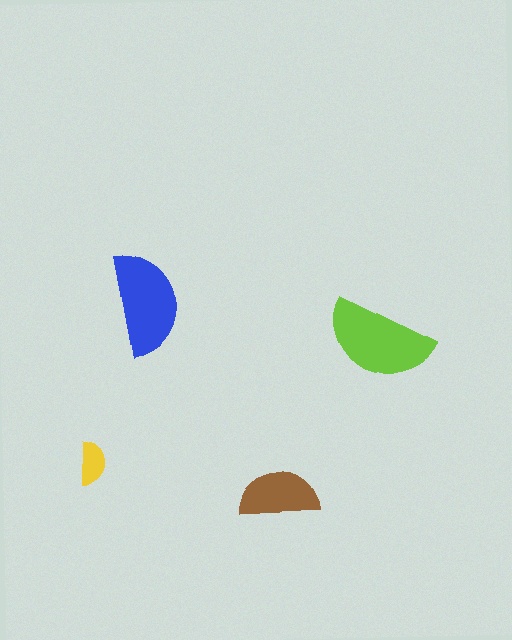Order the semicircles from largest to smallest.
the lime one, the blue one, the brown one, the yellow one.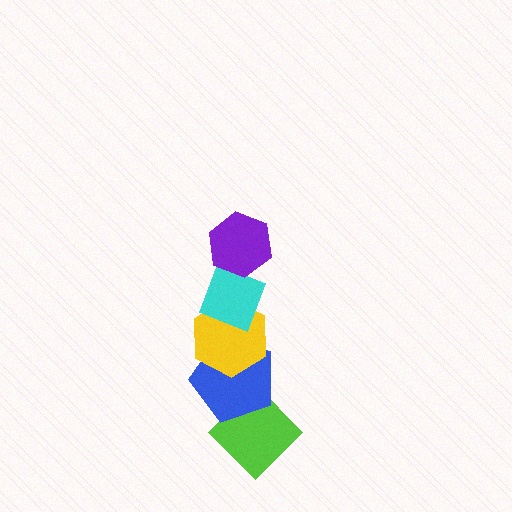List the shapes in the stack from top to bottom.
From top to bottom: the purple hexagon, the cyan diamond, the yellow hexagon, the blue pentagon, the lime diamond.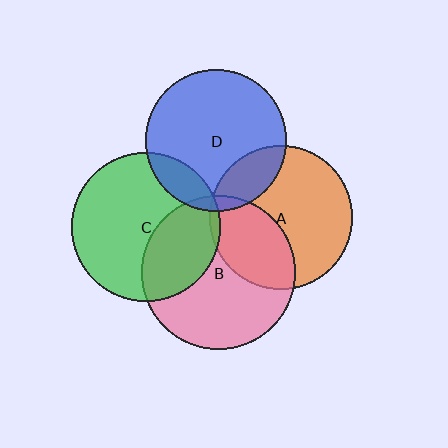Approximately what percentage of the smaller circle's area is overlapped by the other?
Approximately 5%.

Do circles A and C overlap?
Yes.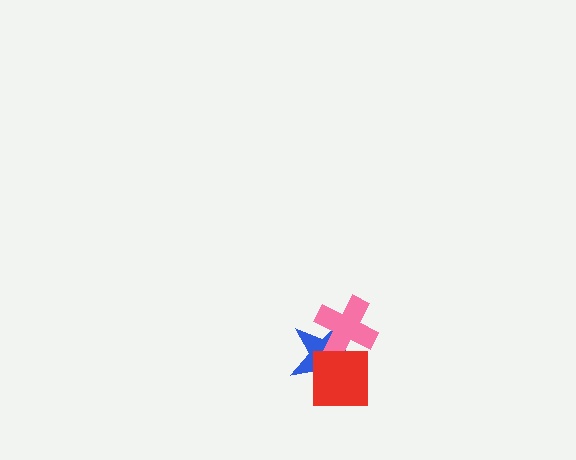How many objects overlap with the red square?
2 objects overlap with the red square.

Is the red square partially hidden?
No, no other shape covers it.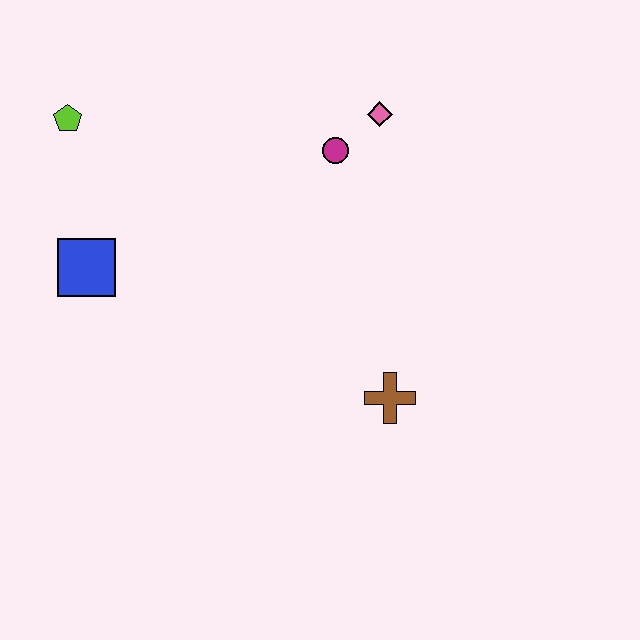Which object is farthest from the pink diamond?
The blue square is farthest from the pink diamond.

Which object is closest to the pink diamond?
The magenta circle is closest to the pink diamond.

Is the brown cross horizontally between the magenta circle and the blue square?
No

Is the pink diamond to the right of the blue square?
Yes